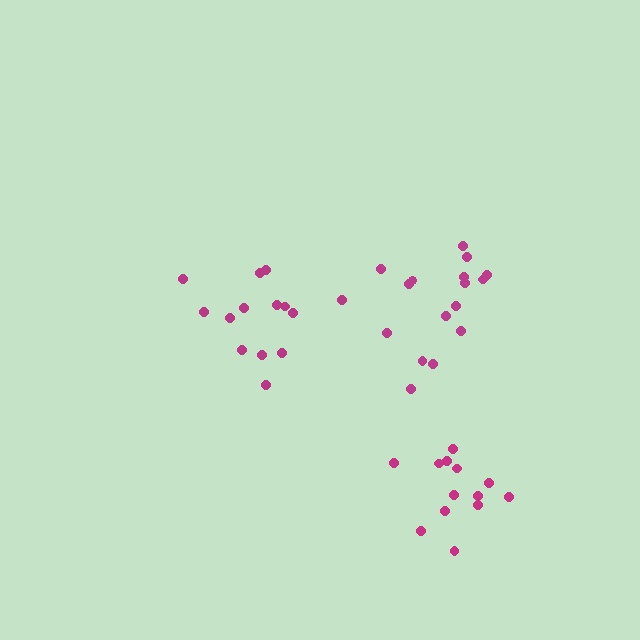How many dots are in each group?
Group 1: 14 dots, Group 2: 13 dots, Group 3: 16 dots (43 total).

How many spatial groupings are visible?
There are 3 spatial groupings.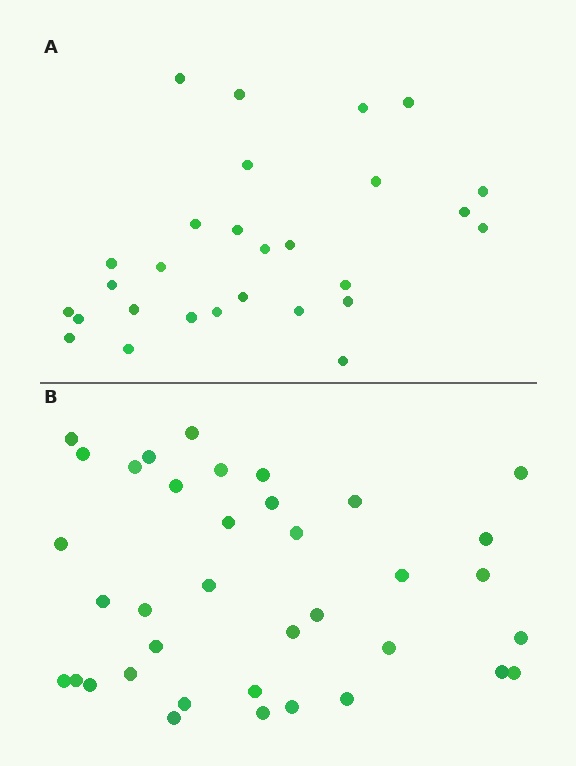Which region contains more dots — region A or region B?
Region B (the bottom region) has more dots.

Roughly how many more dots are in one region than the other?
Region B has roughly 8 or so more dots than region A.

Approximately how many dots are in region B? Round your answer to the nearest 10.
About 40 dots. (The exact count is 37, which rounds to 40.)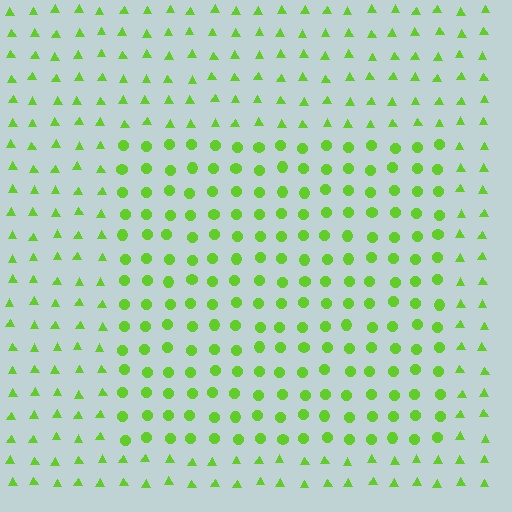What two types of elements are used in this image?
The image uses circles inside the rectangle region and triangles outside it.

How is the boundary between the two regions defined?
The boundary is defined by a change in element shape: circles inside vs. triangles outside. All elements share the same color and spacing.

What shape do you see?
I see a rectangle.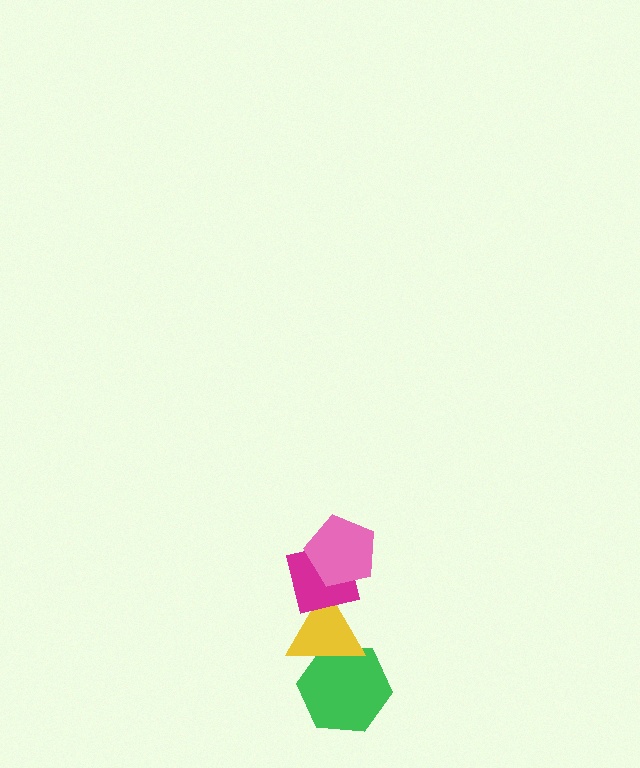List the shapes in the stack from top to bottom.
From top to bottom: the pink pentagon, the magenta square, the yellow triangle, the green hexagon.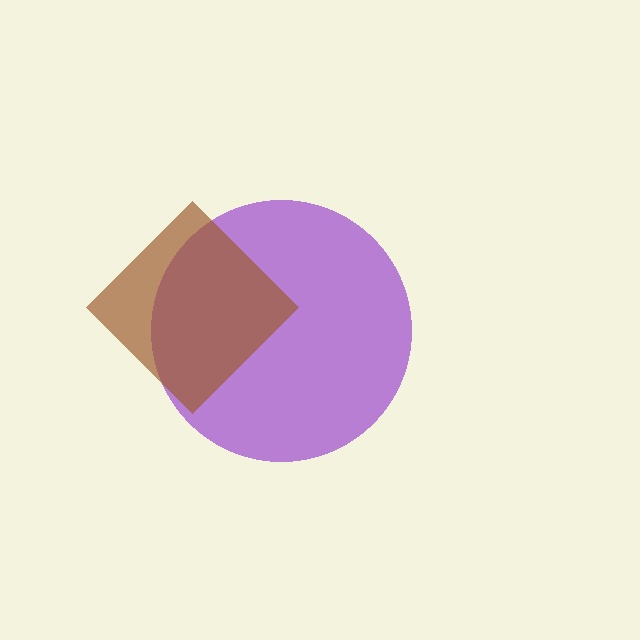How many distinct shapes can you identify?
There are 2 distinct shapes: a purple circle, a brown diamond.